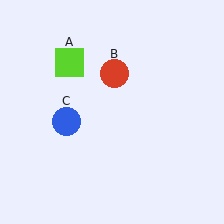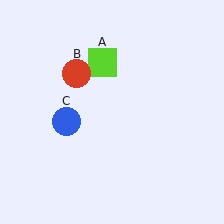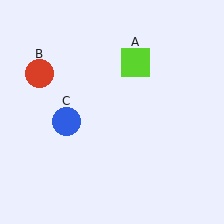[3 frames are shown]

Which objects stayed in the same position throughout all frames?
Blue circle (object C) remained stationary.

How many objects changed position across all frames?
2 objects changed position: lime square (object A), red circle (object B).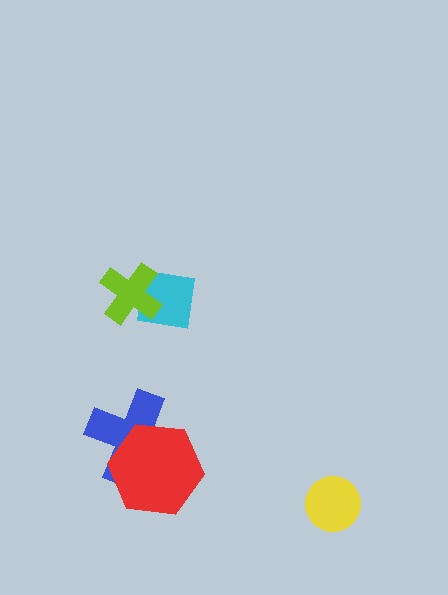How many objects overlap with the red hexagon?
1 object overlaps with the red hexagon.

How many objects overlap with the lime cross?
1 object overlaps with the lime cross.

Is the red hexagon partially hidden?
No, no other shape covers it.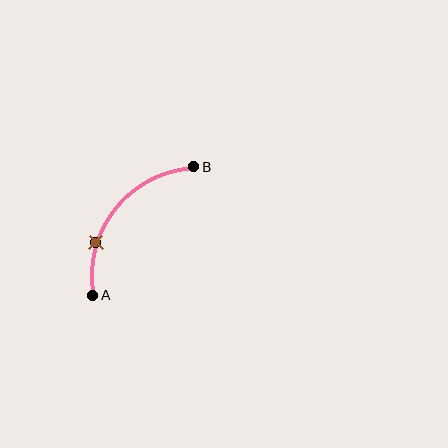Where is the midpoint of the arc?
The arc midpoint is the point on the curve farthest from the straight line joining A and B. It sits above and to the left of that line.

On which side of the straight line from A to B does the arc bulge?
The arc bulges above and to the left of the straight line connecting A and B.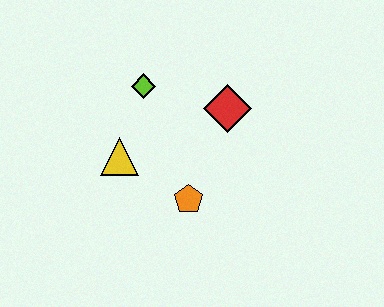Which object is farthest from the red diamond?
The yellow triangle is farthest from the red diamond.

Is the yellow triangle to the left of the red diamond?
Yes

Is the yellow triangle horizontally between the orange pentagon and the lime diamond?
No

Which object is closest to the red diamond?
The lime diamond is closest to the red diamond.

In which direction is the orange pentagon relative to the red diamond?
The orange pentagon is below the red diamond.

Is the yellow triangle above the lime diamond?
No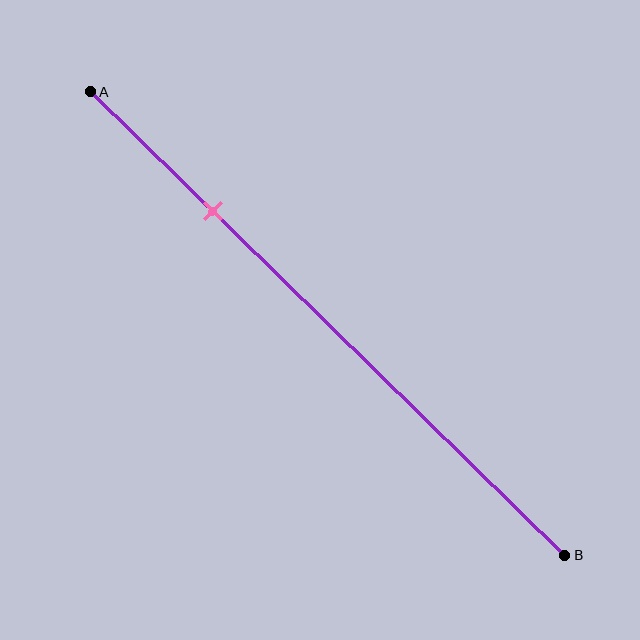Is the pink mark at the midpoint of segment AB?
No, the mark is at about 25% from A, not at the 50% midpoint.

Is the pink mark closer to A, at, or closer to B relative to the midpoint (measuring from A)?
The pink mark is closer to point A than the midpoint of segment AB.